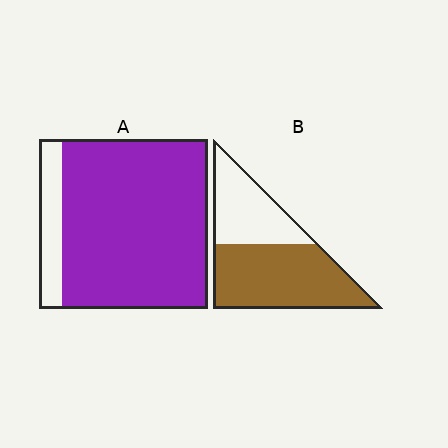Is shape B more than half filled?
Yes.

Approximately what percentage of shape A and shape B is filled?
A is approximately 85% and B is approximately 60%.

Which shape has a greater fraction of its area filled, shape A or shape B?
Shape A.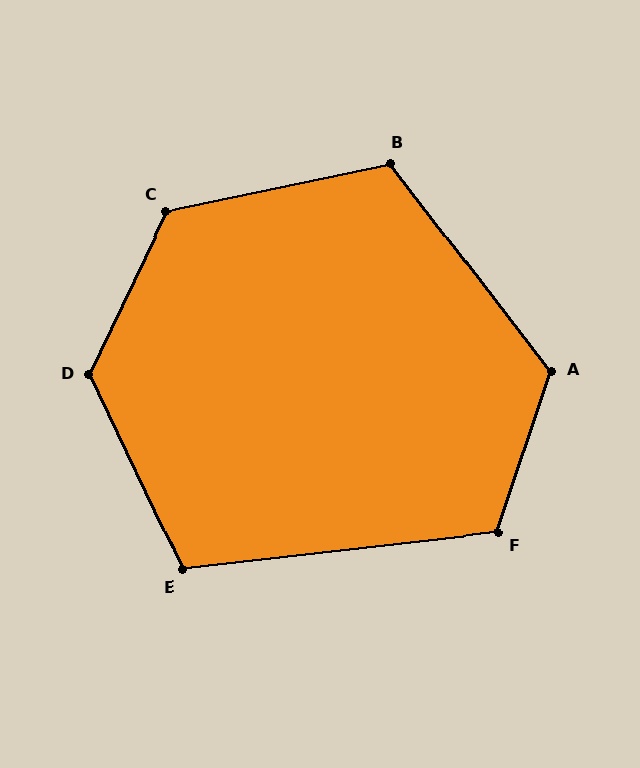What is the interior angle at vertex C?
Approximately 127 degrees (obtuse).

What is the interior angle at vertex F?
Approximately 115 degrees (obtuse).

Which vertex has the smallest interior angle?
E, at approximately 109 degrees.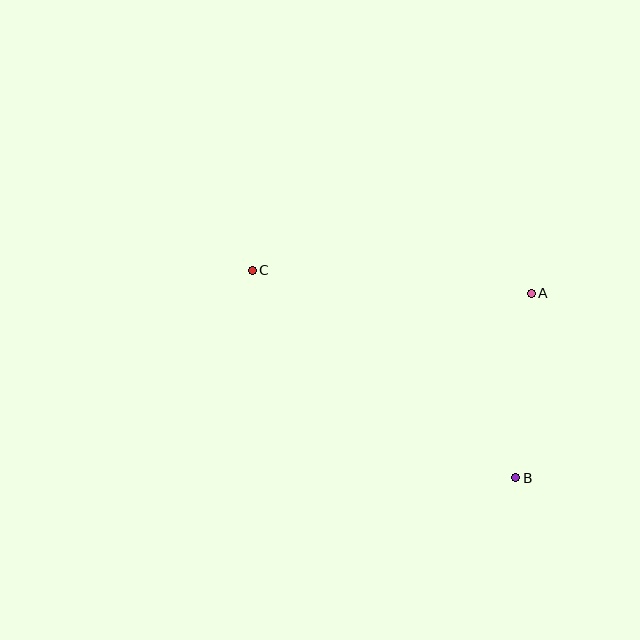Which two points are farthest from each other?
Points B and C are farthest from each other.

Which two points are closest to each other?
Points A and B are closest to each other.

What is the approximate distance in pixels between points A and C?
The distance between A and C is approximately 280 pixels.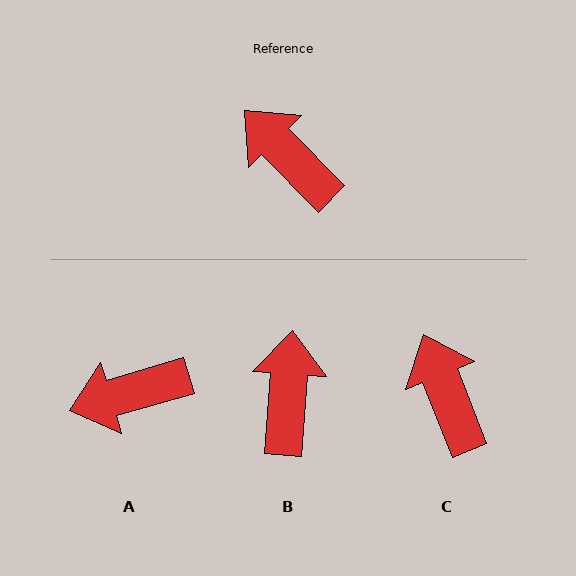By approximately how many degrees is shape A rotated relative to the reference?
Approximately 62 degrees counter-clockwise.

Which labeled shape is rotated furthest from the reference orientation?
A, about 62 degrees away.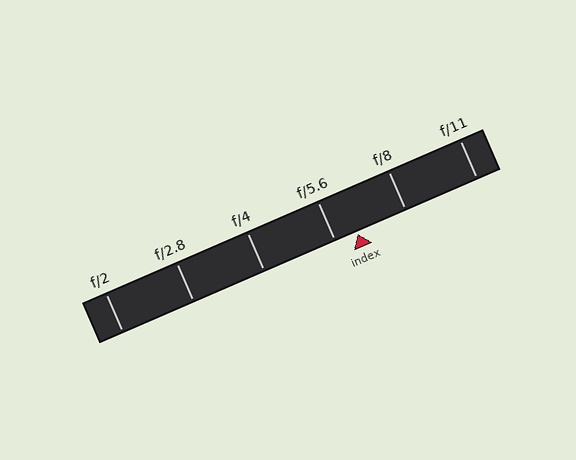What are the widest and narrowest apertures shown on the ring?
The widest aperture shown is f/2 and the narrowest is f/11.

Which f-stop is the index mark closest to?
The index mark is closest to f/5.6.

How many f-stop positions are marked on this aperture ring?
There are 6 f-stop positions marked.